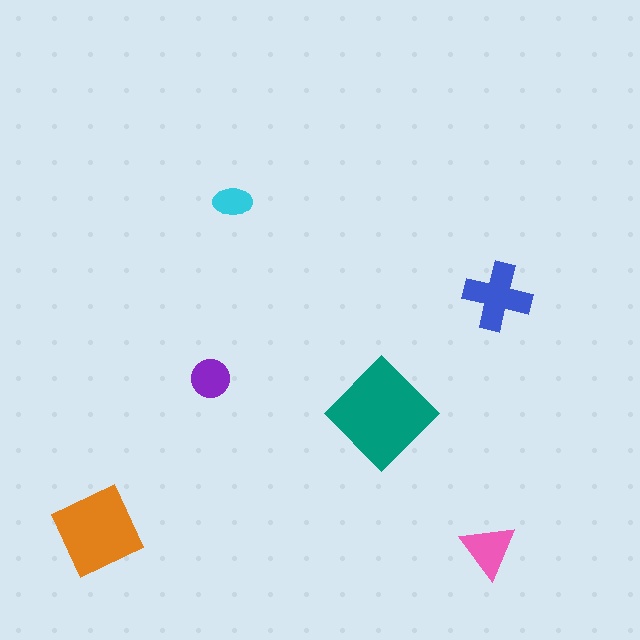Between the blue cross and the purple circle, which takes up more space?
The blue cross.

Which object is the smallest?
The cyan ellipse.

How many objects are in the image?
There are 6 objects in the image.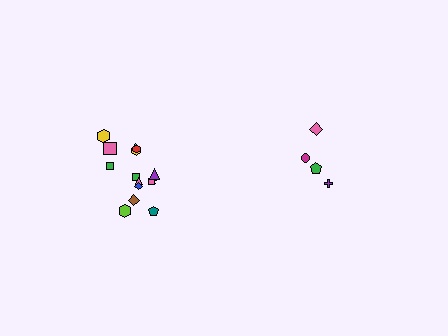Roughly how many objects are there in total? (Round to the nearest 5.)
Roughly 20 objects in total.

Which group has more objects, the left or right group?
The left group.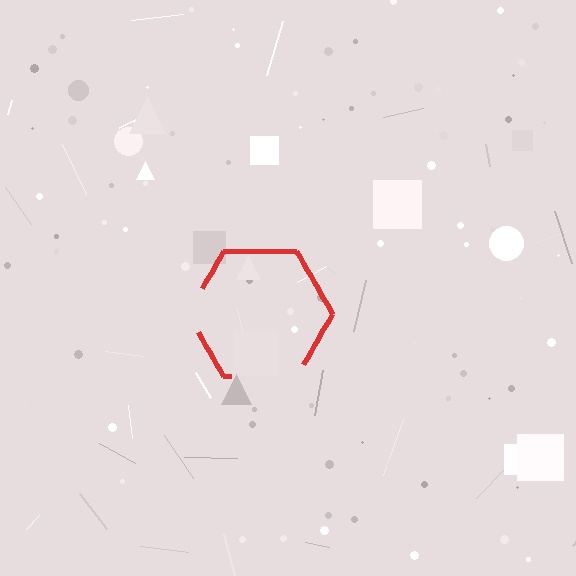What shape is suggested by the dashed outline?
The dashed outline suggests a hexagon.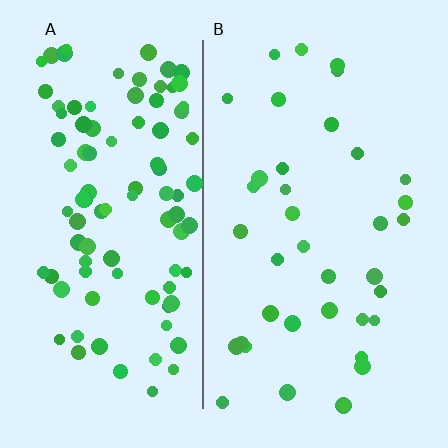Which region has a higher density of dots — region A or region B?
A (the left).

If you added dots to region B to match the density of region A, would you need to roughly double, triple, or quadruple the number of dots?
Approximately triple.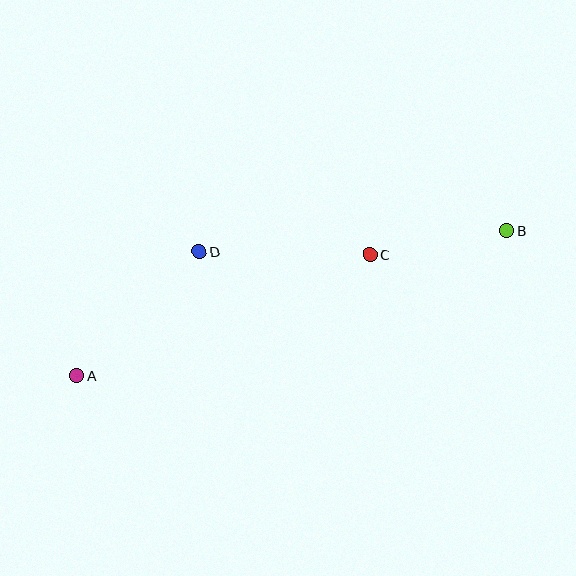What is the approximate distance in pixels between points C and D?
The distance between C and D is approximately 171 pixels.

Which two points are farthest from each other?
Points A and B are farthest from each other.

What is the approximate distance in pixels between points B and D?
The distance between B and D is approximately 308 pixels.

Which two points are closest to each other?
Points B and C are closest to each other.